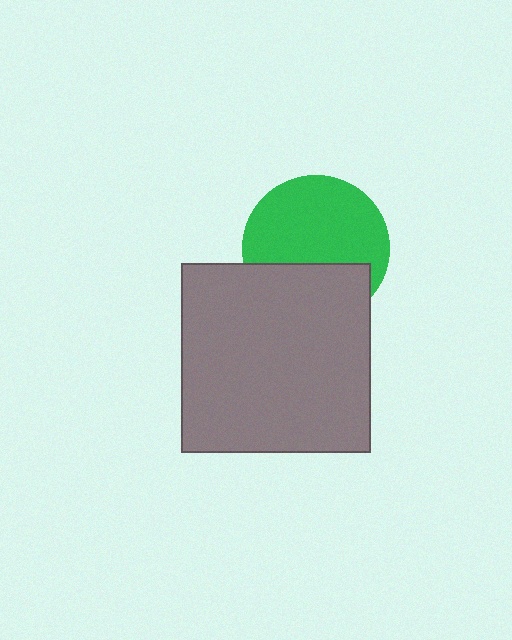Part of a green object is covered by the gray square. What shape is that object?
It is a circle.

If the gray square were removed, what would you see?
You would see the complete green circle.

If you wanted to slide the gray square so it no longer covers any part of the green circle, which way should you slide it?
Slide it down — that is the most direct way to separate the two shapes.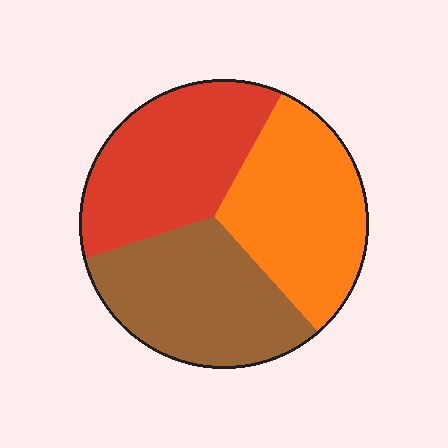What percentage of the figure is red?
Red covers 33% of the figure.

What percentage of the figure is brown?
Brown covers 33% of the figure.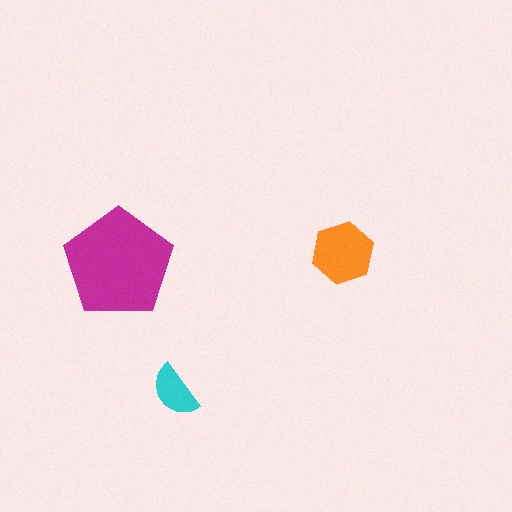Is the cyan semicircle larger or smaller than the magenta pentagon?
Smaller.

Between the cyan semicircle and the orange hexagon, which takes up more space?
The orange hexagon.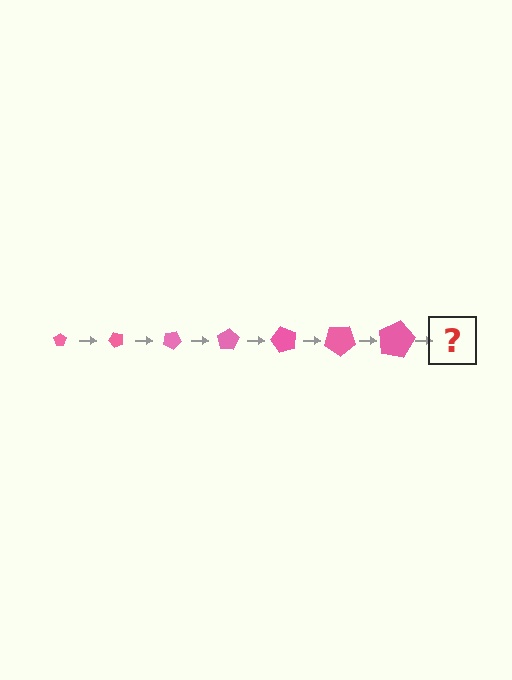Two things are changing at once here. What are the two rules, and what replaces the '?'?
The two rules are that the pentagon grows larger each step and it rotates 50 degrees each step. The '?' should be a pentagon, larger than the previous one and rotated 350 degrees from the start.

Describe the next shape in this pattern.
It should be a pentagon, larger than the previous one and rotated 350 degrees from the start.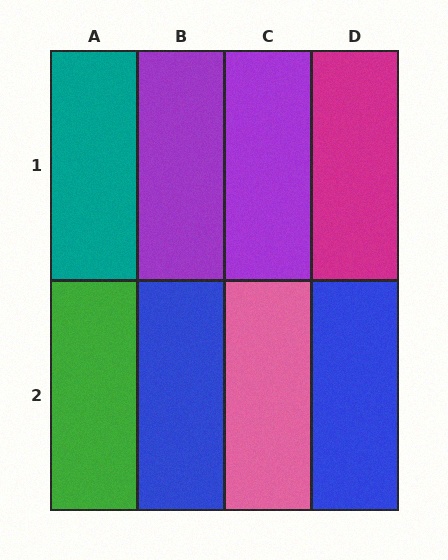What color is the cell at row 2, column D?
Blue.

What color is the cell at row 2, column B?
Blue.